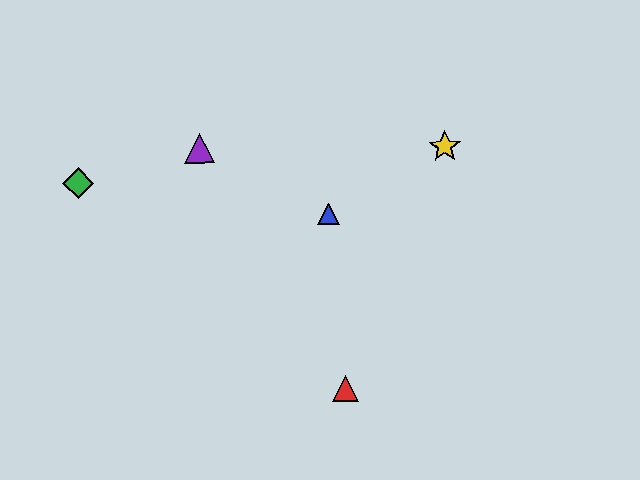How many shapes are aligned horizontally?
2 shapes (the yellow star, the purple triangle) are aligned horizontally.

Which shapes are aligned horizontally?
The yellow star, the purple triangle are aligned horizontally.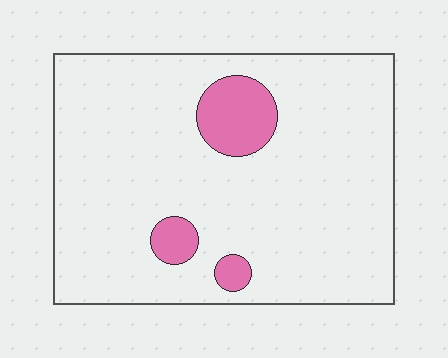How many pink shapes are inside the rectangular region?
3.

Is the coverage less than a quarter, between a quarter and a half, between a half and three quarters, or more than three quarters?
Less than a quarter.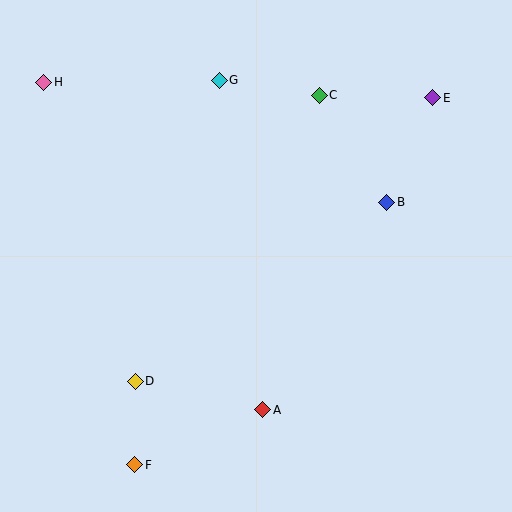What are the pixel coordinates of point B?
Point B is at (387, 202).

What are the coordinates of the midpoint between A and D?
The midpoint between A and D is at (199, 396).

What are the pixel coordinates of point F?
Point F is at (135, 465).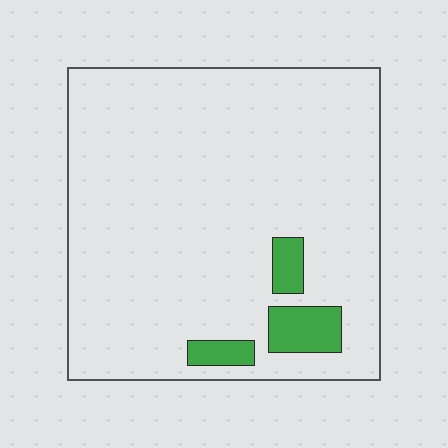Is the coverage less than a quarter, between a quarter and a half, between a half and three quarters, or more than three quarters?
Less than a quarter.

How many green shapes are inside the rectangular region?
3.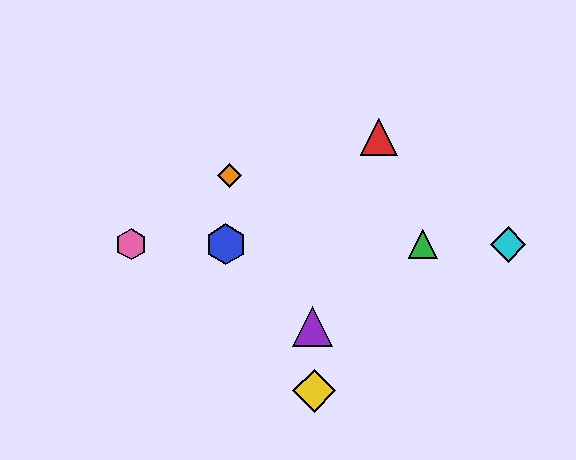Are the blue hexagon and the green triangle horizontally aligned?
Yes, both are at y≈244.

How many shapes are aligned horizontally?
4 shapes (the blue hexagon, the green triangle, the cyan diamond, the pink hexagon) are aligned horizontally.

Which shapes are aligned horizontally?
The blue hexagon, the green triangle, the cyan diamond, the pink hexagon are aligned horizontally.